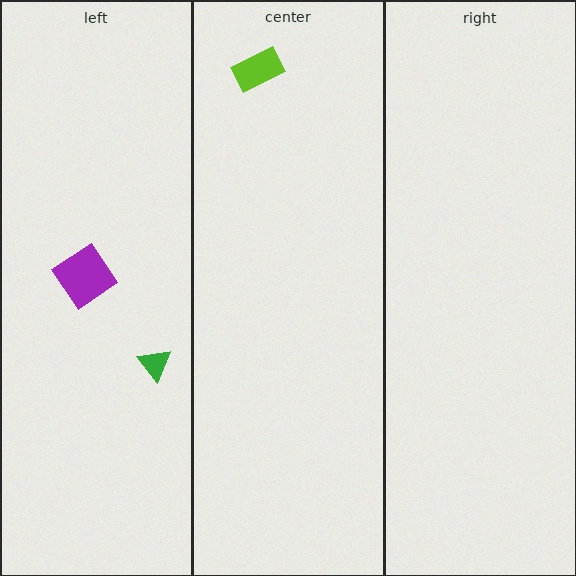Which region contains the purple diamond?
The left region.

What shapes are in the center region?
The lime rectangle.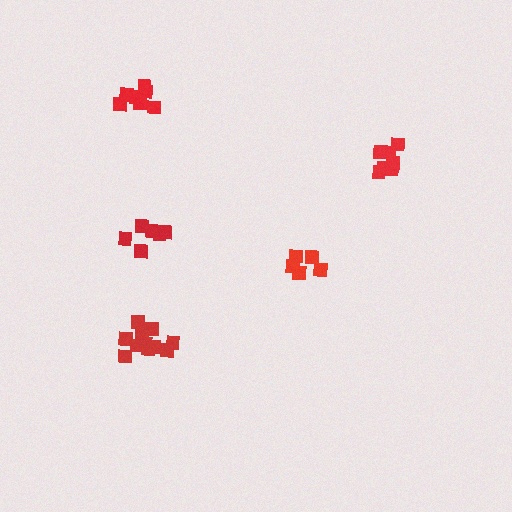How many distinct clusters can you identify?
There are 5 distinct clusters.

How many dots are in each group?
Group 1: 6 dots, Group 2: 5 dots, Group 3: 8 dots, Group 4: 7 dots, Group 5: 11 dots (37 total).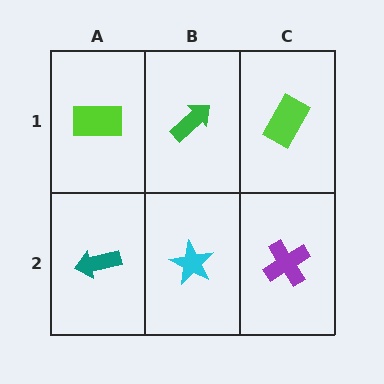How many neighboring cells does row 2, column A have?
2.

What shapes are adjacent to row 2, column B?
A green arrow (row 1, column B), a teal arrow (row 2, column A), a purple cross (row 2, column C).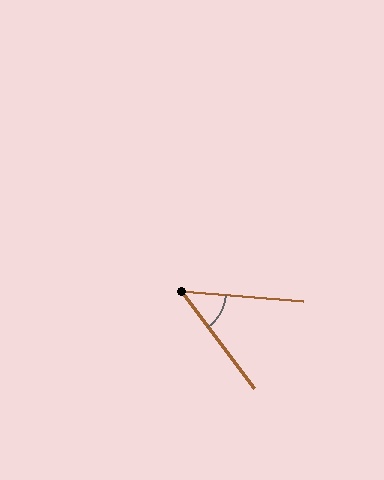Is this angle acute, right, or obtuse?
It is acute.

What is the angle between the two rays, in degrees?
Approximately 48 degrees.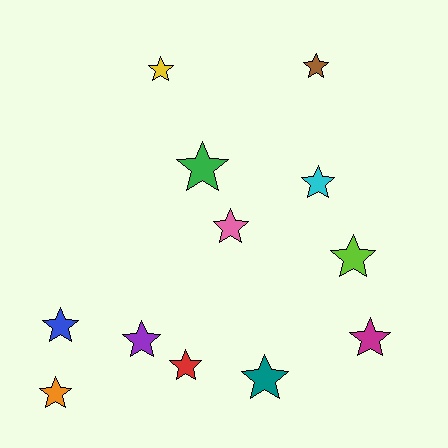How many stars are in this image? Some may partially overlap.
There are 12 stars.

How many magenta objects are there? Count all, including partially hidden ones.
There is 1 magenta object.